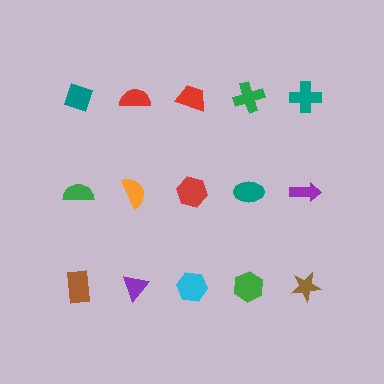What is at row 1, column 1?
A teal diamond.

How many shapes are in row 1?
5 shapes.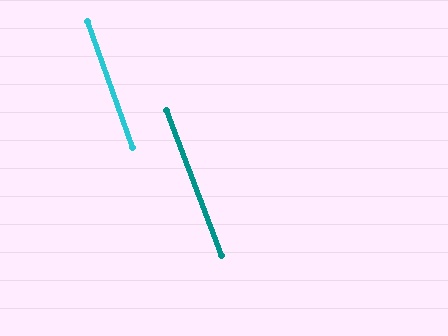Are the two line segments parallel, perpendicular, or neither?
Parallel — their directions differ by only 1.0°.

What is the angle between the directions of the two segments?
Approximately 1 degree.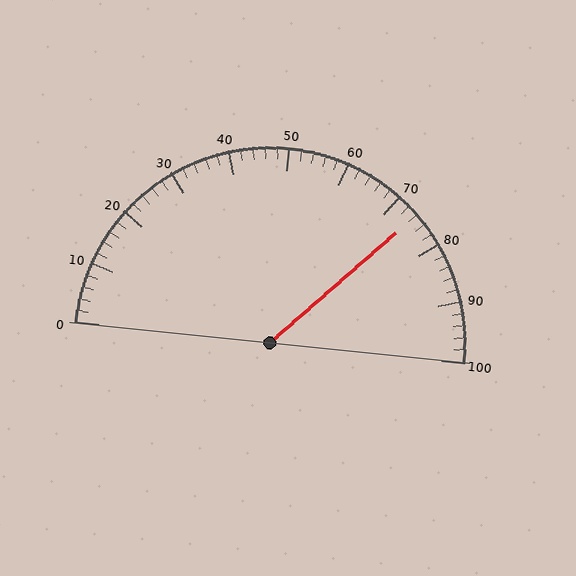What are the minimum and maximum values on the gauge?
The gauge ranges from 0 to 100.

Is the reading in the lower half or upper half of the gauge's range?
The reading is in the upper half of the range (0 to 100).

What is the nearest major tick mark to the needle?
The nearest major tick mark is 70.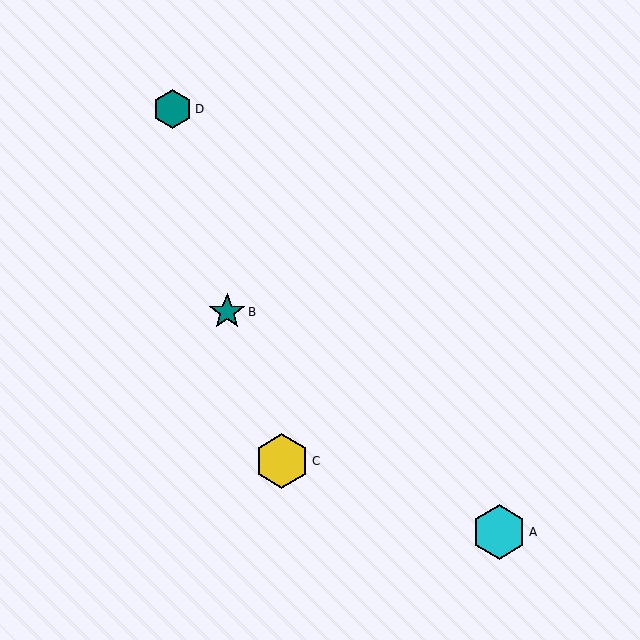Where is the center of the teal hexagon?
The center of the teal hexagon is at (173, 109).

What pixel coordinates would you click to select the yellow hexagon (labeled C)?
Click at (282, 461) to select the yellow hexagon C.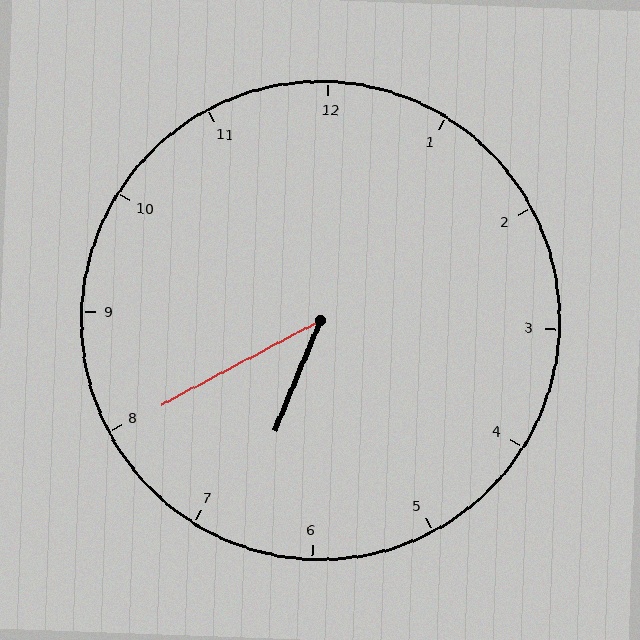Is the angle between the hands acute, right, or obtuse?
It is acute.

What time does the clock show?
6:40.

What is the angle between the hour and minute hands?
Approximately 40 degrees.